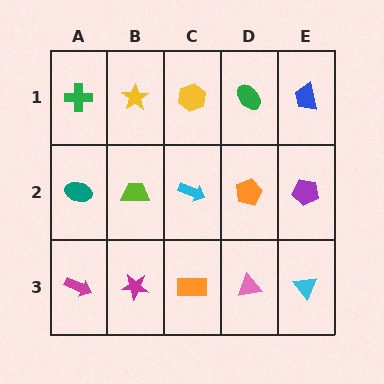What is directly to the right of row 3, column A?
A magenta star.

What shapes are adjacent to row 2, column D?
A green ellipse (row 1, column D), a pink triangle (row 3, column D), a cyan arrow (row 2, column C), a purple pentagon (row 2, column E).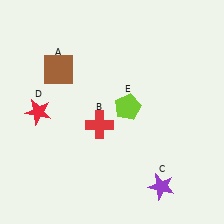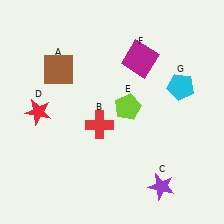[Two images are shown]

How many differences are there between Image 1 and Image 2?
There are 2 differences between the two images.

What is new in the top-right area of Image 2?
A cyan pentagon (G) was added in the top-right area of Image 2.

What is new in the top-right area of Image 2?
A magenta square (F) was added in the top-right area of Image 2.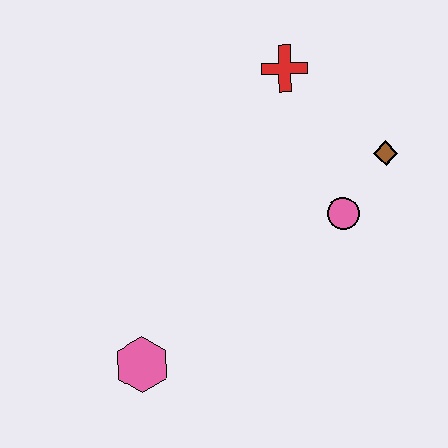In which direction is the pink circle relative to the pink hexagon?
The pink circle is to the right of the pink hexagon.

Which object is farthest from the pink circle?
The pink hexagon is farthest from the pink circle.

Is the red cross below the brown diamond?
No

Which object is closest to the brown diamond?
The pink circle is closest to the brown diamond.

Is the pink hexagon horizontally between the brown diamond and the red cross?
No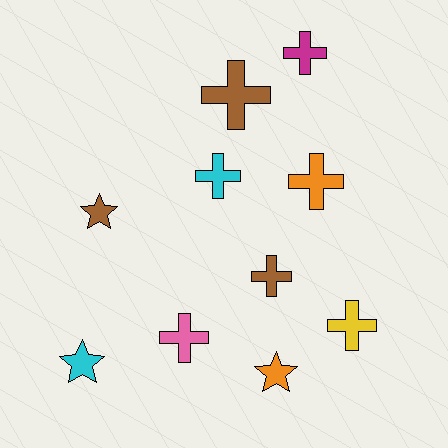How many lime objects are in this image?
There are no lime objects.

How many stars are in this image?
There are 3 stars.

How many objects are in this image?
There are 10 objects.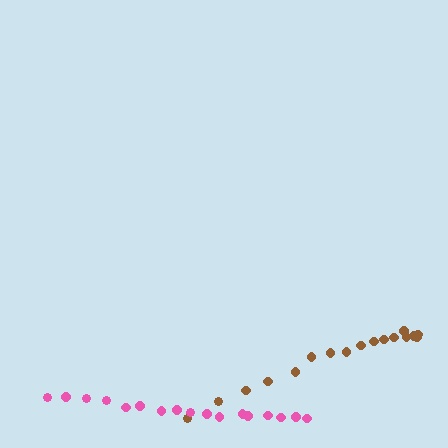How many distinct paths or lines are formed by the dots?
There are 2 distinct paths.